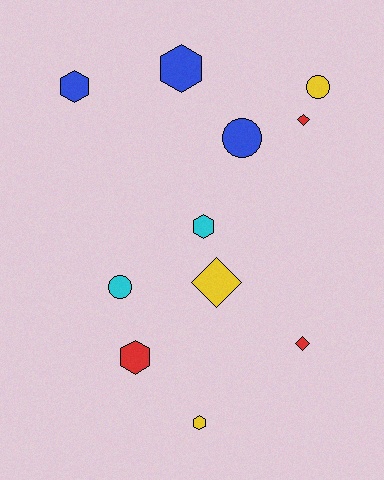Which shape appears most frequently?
Hexagon, with 5 objects.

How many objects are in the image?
There are 11 objects.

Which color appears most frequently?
Red, with 3 objects.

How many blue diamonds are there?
There are no blue diamonds.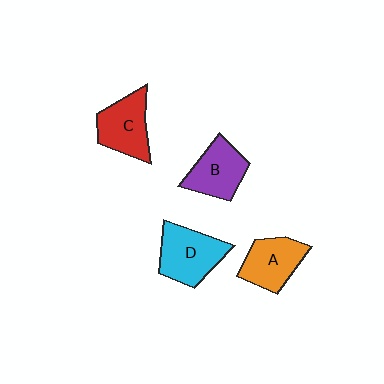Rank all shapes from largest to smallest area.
From largest to smallest: D (cyan), C (red), A (orange), B (purple).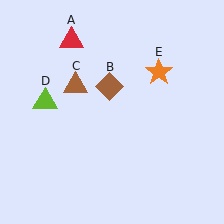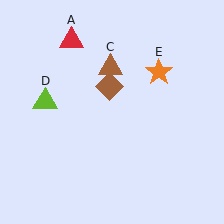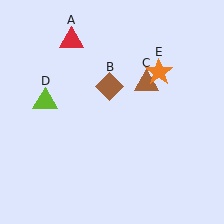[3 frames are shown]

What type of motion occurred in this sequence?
The brown triangle (object C) rotated clockwise around the center of the scene.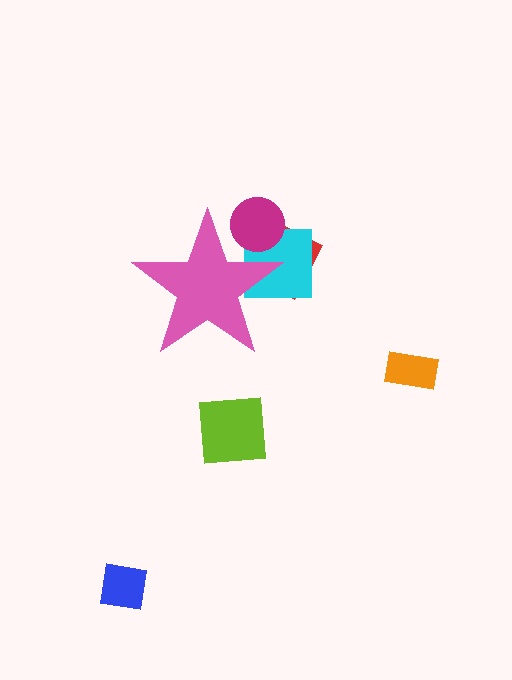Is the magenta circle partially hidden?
Yes, the magenta circle is partially hidden behind the pink star.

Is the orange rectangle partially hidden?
No, the orange rectangle is fully visible.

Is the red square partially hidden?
Yes, the red square is partially hidden behind the pink star.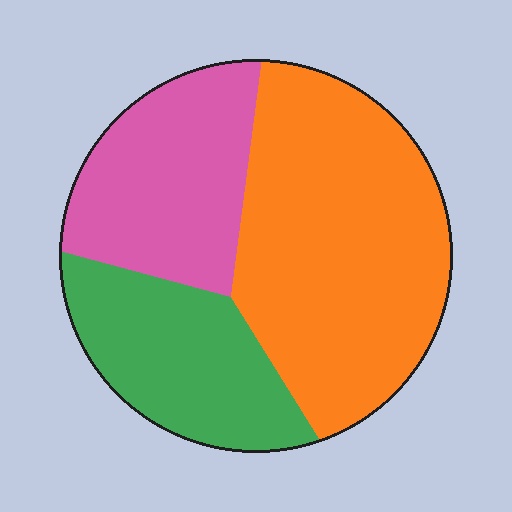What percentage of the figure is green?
Green covers 24% of the figure.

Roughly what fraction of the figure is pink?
Pink takes up about one quarter (1/4) of the figure.